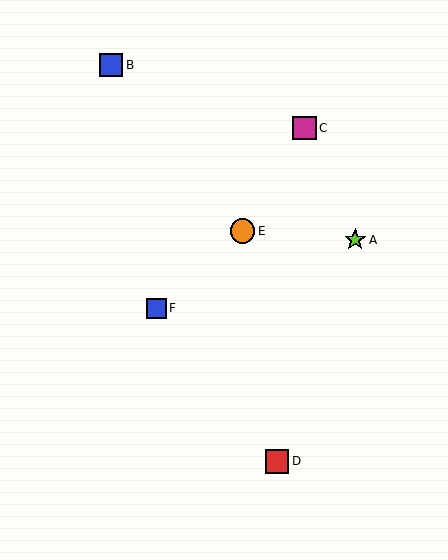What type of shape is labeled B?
Shape B is a blue square.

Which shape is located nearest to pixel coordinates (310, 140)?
The magenta square (labeled C) at (305, 128) is nearest to that location.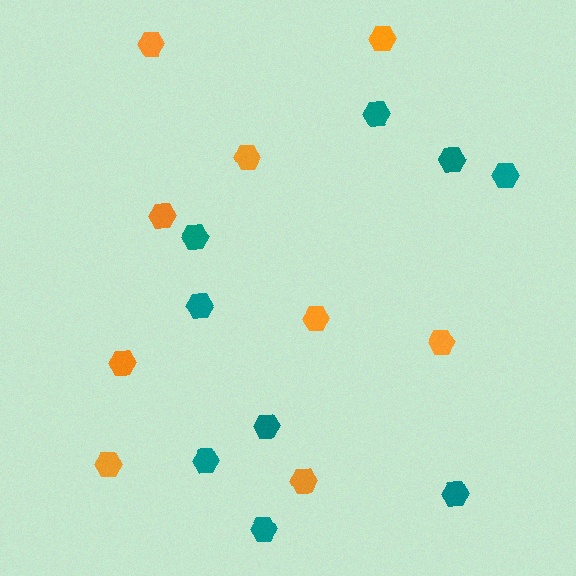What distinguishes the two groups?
There are 2 groups: one group of orange hexagons (9) and one group of teal hexagons (9).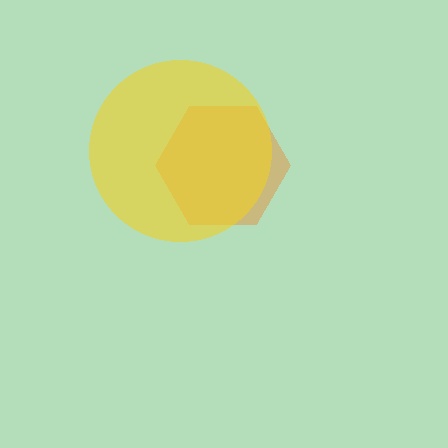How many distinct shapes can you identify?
There are 2 distinct shapes: an orange hexagon, a yellow circle.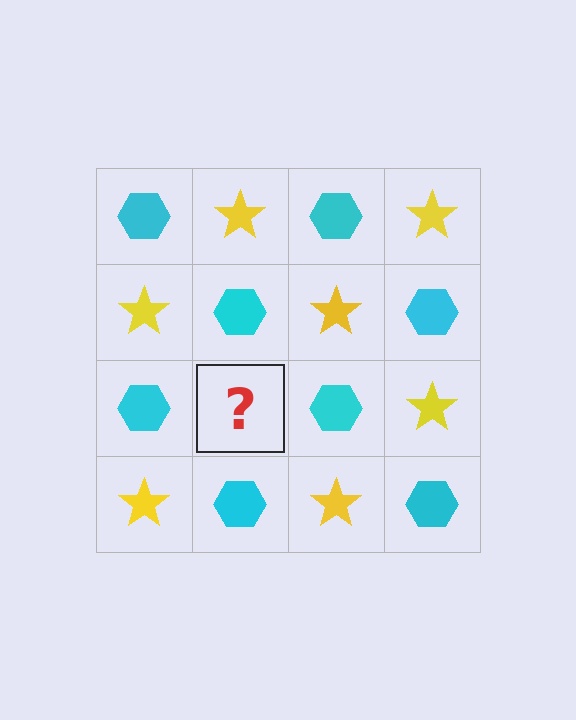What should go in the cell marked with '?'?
The missing cell should contain a yellow star.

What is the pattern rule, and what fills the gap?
The rule is that it alternates cyan hexagon and yellow star in a checkerboard pattern. The gap should be filled with a yellow star.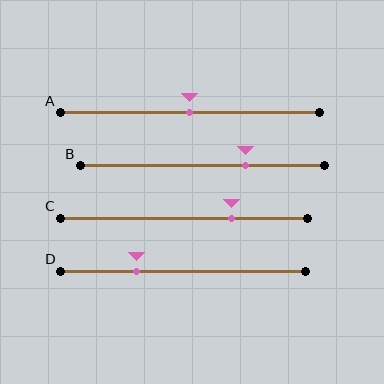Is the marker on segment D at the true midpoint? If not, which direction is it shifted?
No, the marker on segment D is shifted to the left by about 19% of the segment length.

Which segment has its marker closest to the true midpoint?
Segment A has its marker closest to the true midpoint.